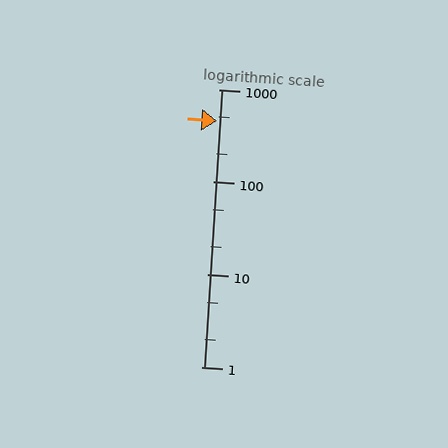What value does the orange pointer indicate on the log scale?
The pointer indicates approximately 460.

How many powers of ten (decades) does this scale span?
The scale spans 3 decades, from 1 to 1000.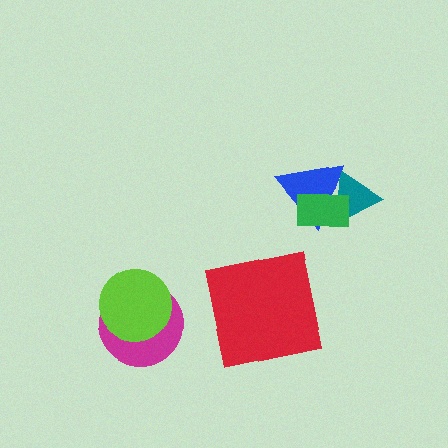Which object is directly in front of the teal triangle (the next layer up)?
The blue triangle is directly in front of the teal triangle.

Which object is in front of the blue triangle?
The green rectangle is in front of the blue triangle.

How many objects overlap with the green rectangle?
2 objects overlap with the green rectangle.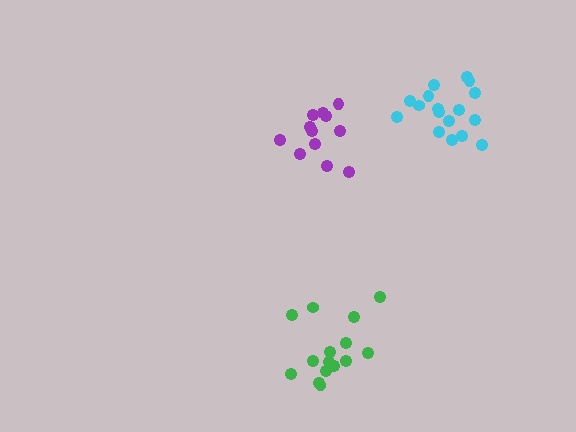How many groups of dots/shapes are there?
There are 3 groups.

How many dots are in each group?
Group 1: 17 dots, Group 2: 15 dots, Group 3: 12 dots (44 total).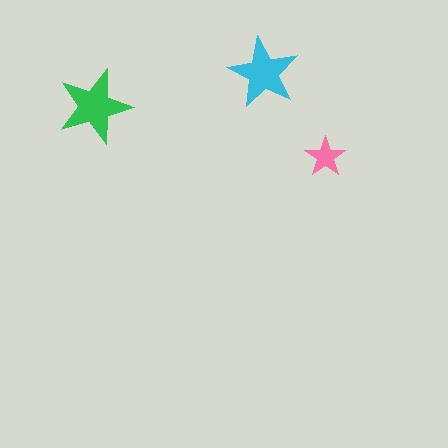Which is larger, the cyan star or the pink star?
The cyan one.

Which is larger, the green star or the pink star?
The green one.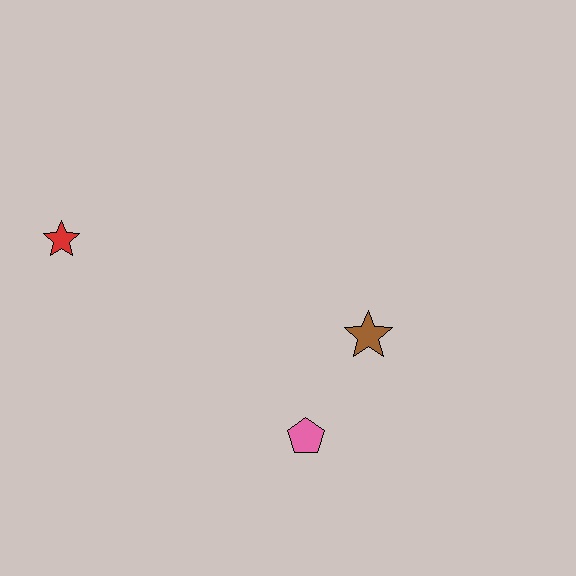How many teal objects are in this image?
There are no teal objects.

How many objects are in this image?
There are 3 objects.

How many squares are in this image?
There are no squares.